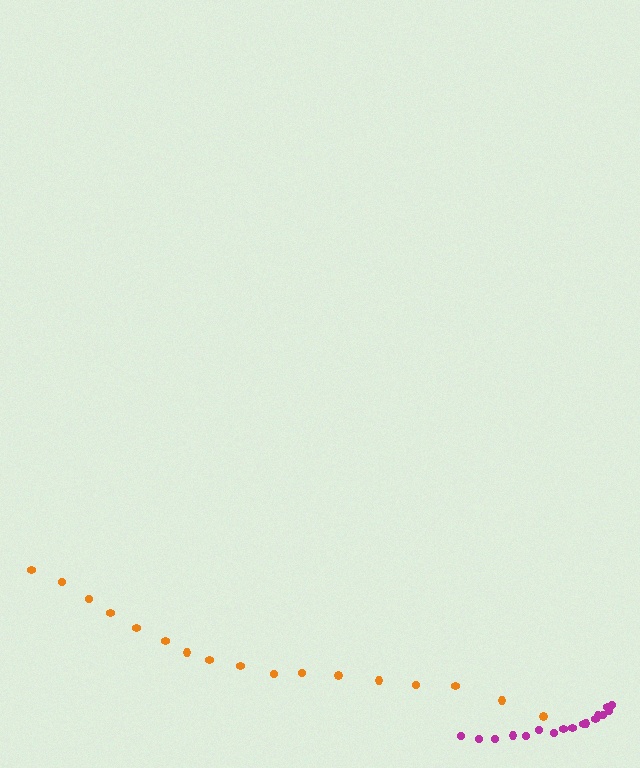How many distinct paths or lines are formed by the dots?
There are 2 distinct paths.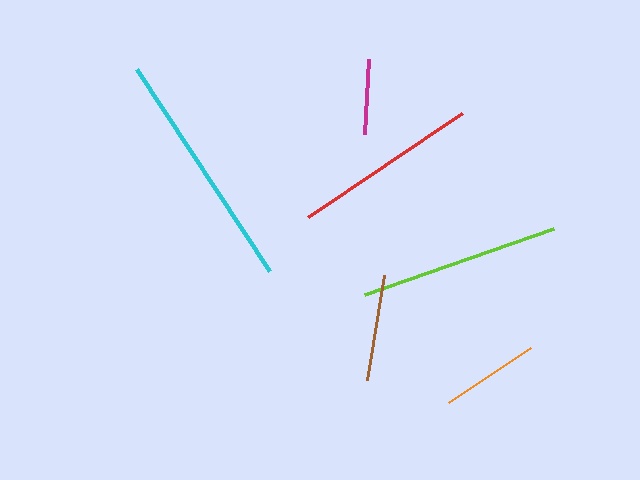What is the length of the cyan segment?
The cyan segment is approximately 241 pixels long.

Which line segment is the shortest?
The magenta line is the shortest at approximately 76 pixels.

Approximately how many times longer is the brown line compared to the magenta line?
The brown line is approximately 1.4 times the length of the magenta line.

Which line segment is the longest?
The cyan line is the longest at approximately 241 pixels.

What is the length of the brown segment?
The brown segment is approximately 106 pixels long.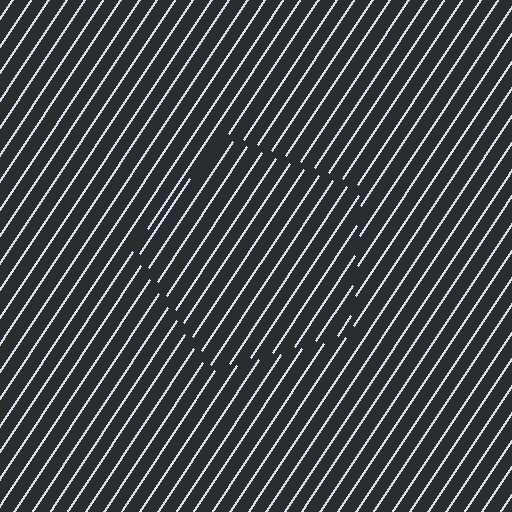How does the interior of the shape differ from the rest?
The interior of the shape contains the same grating, shifted by half a period — the contour is defined by the phase discontinuity where line-ends from the inner and outer gratings abut.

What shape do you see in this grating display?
An illusory pentagon. The interior of the shape contains the same grating, shifted by half a period — the contour is defined by the phase discontinuity where line-ends from the inner and outer gratings abut.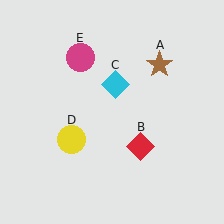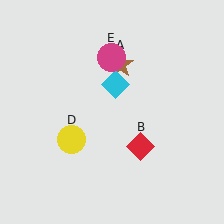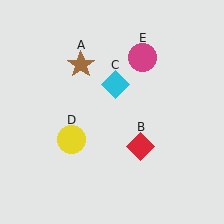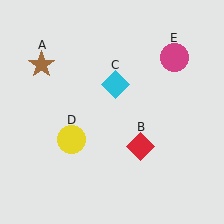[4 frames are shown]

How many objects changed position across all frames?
2 objects changed position: brown star (object A), magenta circle (object E).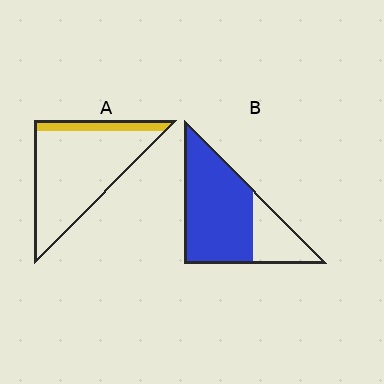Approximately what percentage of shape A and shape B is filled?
A is approximately 15% and B is approximately 75%.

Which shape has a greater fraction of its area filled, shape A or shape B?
Shape B.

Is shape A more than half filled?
No.